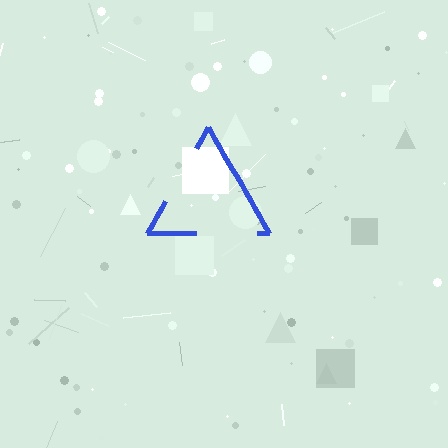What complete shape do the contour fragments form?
The contour fragments form a triangle.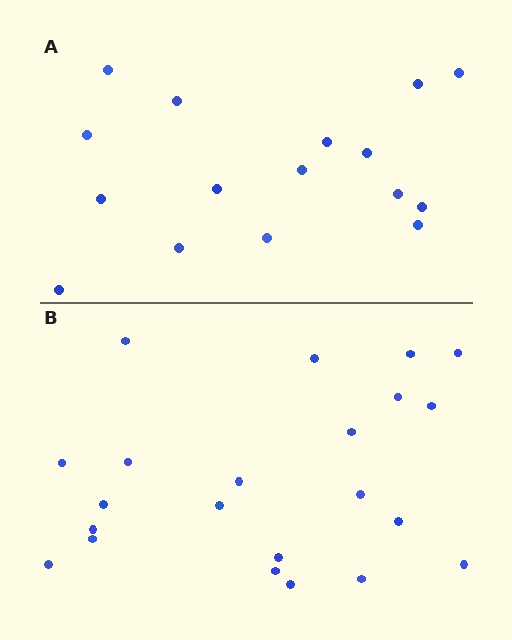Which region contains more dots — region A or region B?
Region B (the bottom region) has more dots.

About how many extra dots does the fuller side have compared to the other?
Region B has about 6 more dots than region A.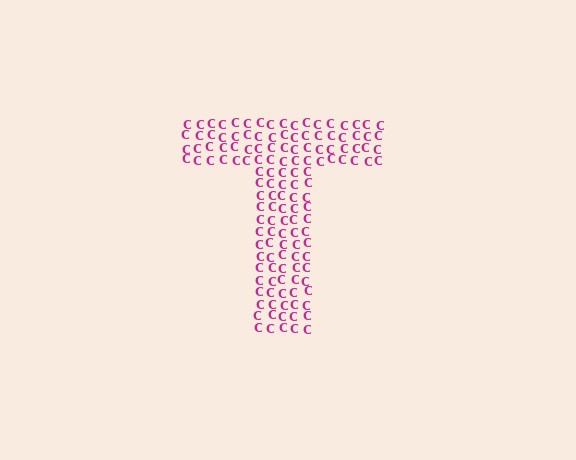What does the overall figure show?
The overall figure shows the letter T.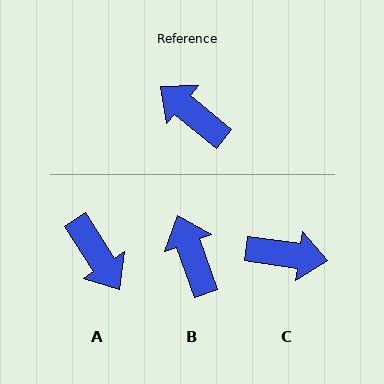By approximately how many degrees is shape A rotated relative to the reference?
Approximately 162 degrees counter-clockwise.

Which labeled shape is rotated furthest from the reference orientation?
A, about 162 degrees away.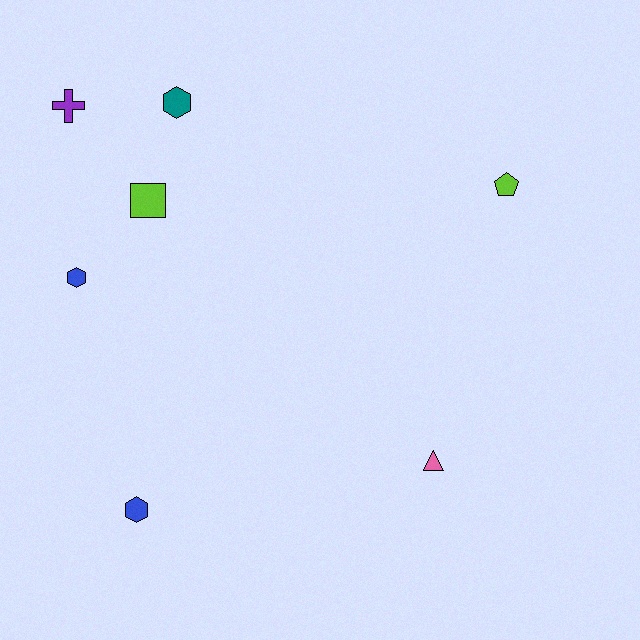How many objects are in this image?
There are 7 objects.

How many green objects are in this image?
There are no green objects.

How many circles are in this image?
There are no circles.